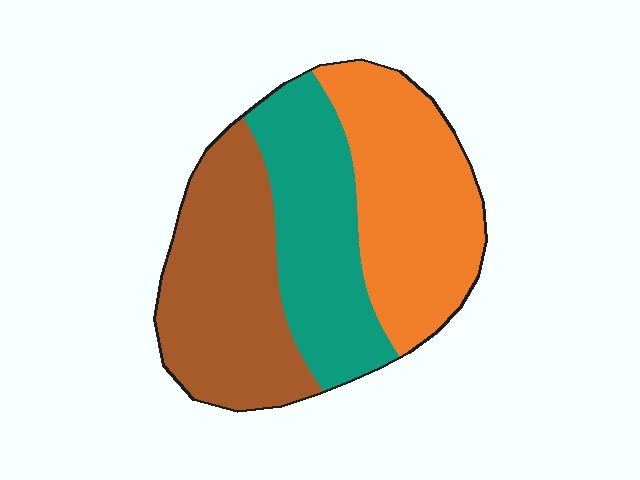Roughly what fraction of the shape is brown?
Brown takes up between a third and a half of the shape.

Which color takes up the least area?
Teal, at roughly 30%.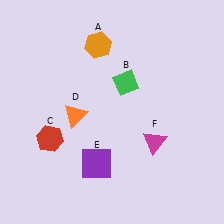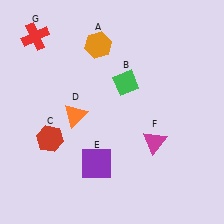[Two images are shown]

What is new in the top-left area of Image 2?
A red cross (G) was added in the top-left area of Image 2.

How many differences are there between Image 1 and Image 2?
There is 1 difference between the two images.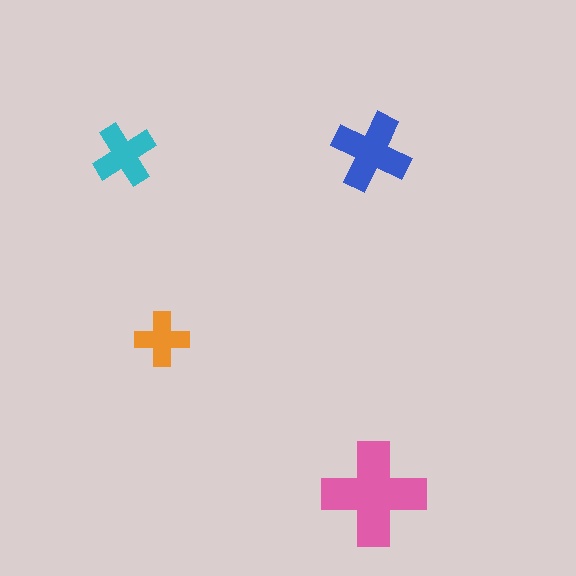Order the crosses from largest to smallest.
the pink one, the blue one, the cyan one, the orange one.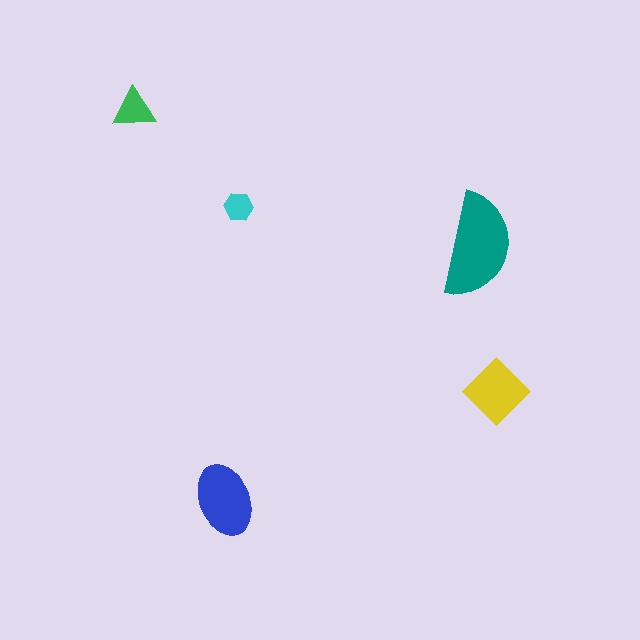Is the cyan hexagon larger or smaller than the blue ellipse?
Smaller.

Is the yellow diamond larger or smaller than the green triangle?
Larger.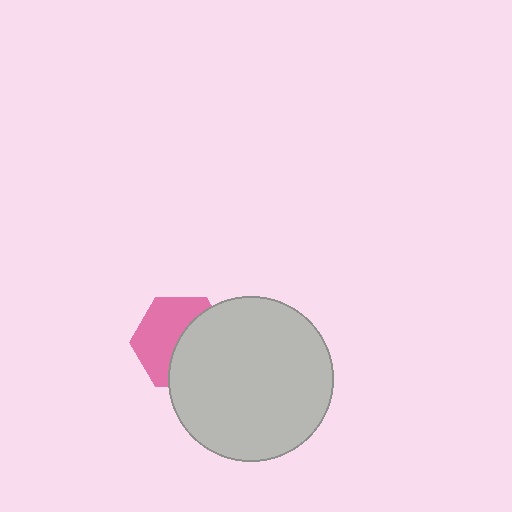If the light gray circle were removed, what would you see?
You would see the complete pink hexagon.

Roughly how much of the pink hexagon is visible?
About half of it is visible (roughly 51%).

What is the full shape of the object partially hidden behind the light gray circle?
The partially hidden object is a pink hexagon.